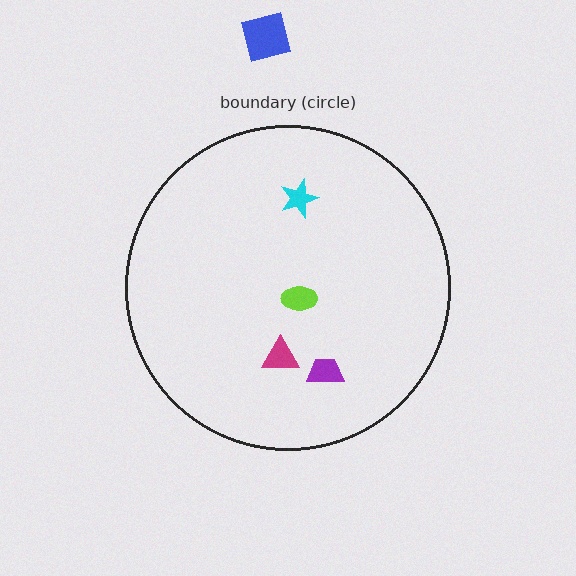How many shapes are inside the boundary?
4 inside, 1 outside.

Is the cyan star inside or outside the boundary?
Inside.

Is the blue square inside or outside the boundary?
Outside.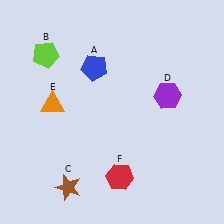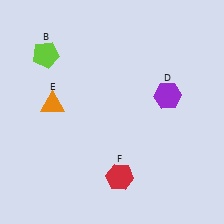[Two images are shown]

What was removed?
The blue pentagon (A), the brown star (C) were removed in Image 2.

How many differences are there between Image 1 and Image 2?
There are 2 differences between the two images.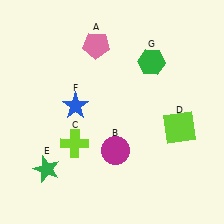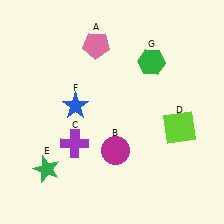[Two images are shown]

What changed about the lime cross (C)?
In Image 1, C is lime. In Image 2, it changed to purple.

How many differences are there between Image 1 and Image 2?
There is 1 difference between the two images.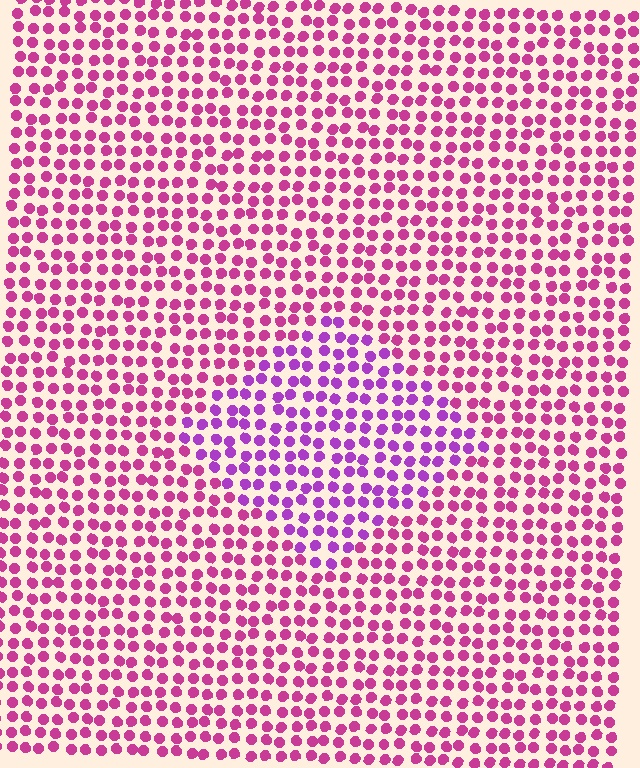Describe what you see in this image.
The image is filled with small magenta elements in a uniform arrangement. A diamond-shaped region is visible where the elements are tinted to a slightly different hue, forming a subtle color boundary.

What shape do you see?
I see a diamond.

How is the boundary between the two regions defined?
The boundary is defined purely by a slight shift in hue (about 34 degrees). Spacing, size, and orientation are identical on both sides.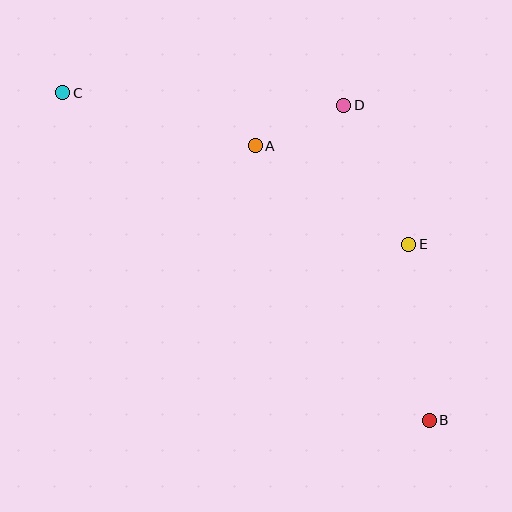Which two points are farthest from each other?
Points B and C are farthest from each other.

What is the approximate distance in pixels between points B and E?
The distance between B and E is approximately 177 pixels.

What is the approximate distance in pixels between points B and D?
The distance between B and D is approximately 326 pixels.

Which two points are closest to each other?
Points A and D are closest to each other.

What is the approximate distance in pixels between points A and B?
The distance between A and B is approximately 325 pixels.